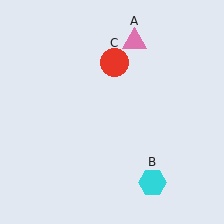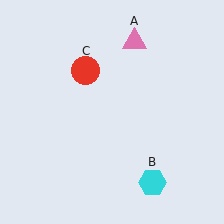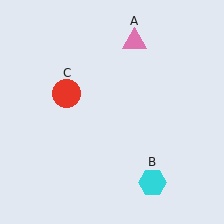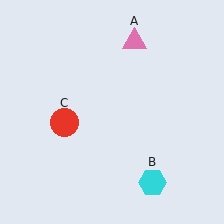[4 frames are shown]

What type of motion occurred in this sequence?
The red circle (object C) rotated counterclockwise around the center of the scene.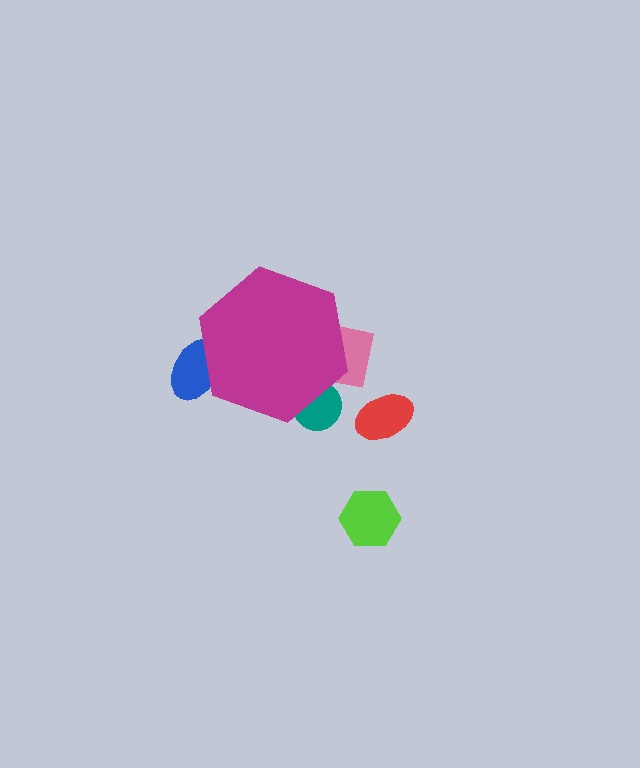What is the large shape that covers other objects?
A magenta hexagon.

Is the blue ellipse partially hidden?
Yes, the blue ellipse is partially hidden behind the magenta hexagon.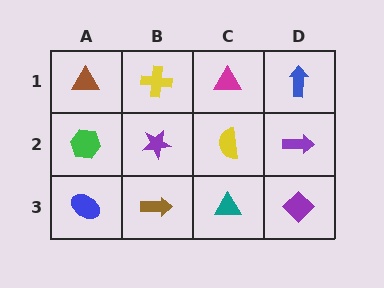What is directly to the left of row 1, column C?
A yellow cross.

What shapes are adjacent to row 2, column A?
A brown triangle (row 1, column A), a blue ellipse (row 3, column A), a purple star (row 2, column B).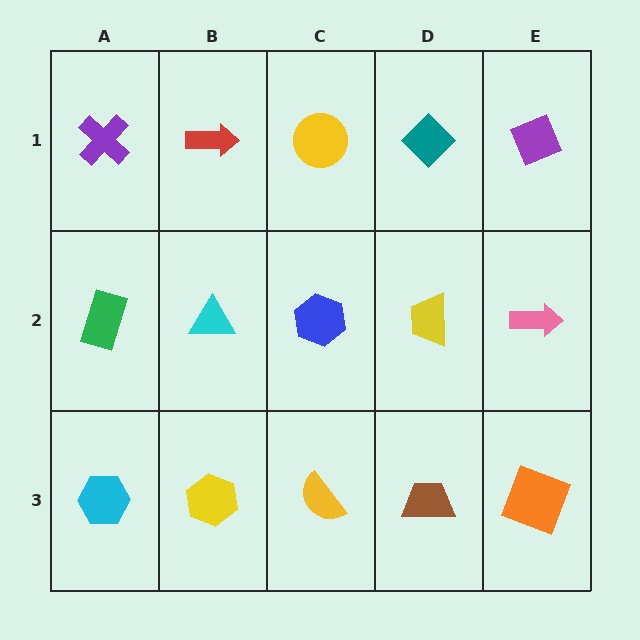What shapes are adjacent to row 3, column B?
A cyan triangle (row 2, column B), a cyan hexagon (row 3, column A), a yellow semicircle (row 3, column C).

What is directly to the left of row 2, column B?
A green rectangle.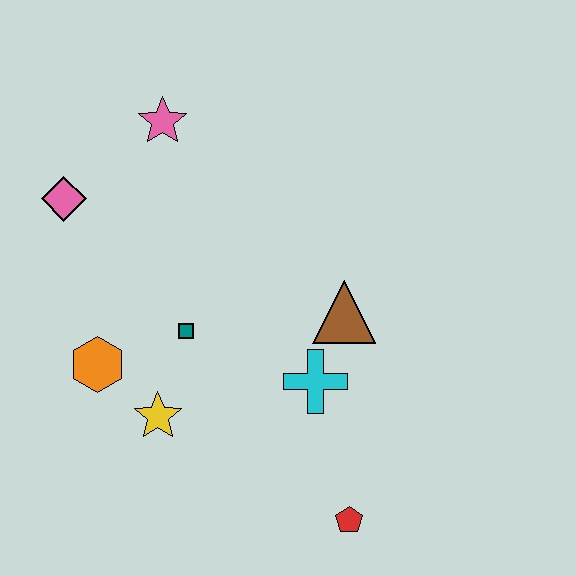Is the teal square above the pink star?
No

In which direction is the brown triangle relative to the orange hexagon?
The brown triangle is to the right of the orange hexagon.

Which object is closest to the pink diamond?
The pink star is closest to the pink diamond.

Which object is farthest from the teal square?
The red pentagon is farthest from the teal square.